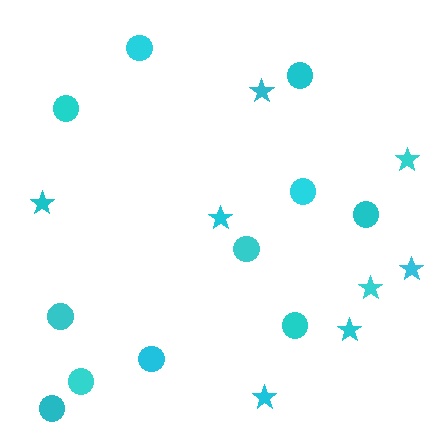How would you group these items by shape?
There are 2 groups: one group of circles (11) and one group of stars (8).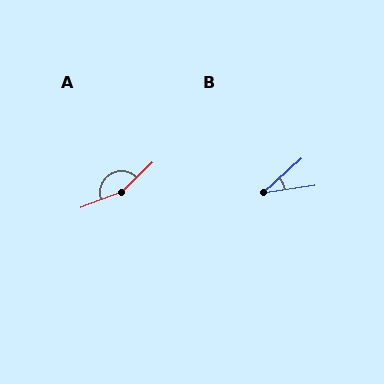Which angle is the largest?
A, at approximately 157 degrees.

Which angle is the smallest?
B, at approximately 34 degrees.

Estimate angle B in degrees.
Approximately 34 degrees.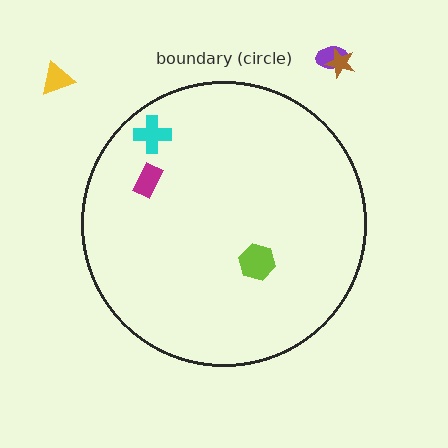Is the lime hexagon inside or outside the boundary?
Inside.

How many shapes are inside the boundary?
3 inside, 3 outside.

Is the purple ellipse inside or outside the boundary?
Outside.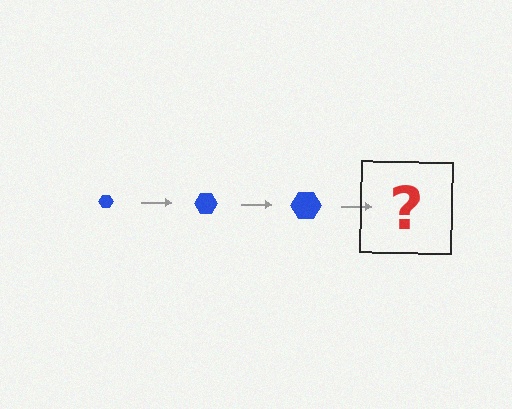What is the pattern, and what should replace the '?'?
The pattern is that the hexagon gets progressively larger each step. The '?' should be a blue hexagon, larger than the previous one.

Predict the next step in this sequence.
The next step is a blue hexagon, larger than the previous one.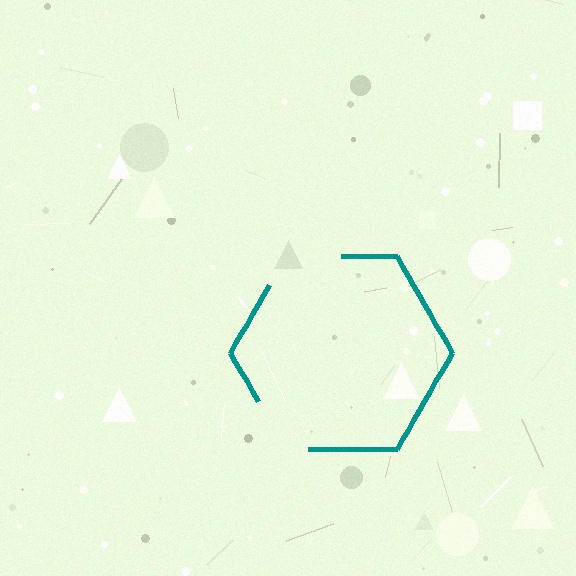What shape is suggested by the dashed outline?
The dashed outline suggests a hexagon.